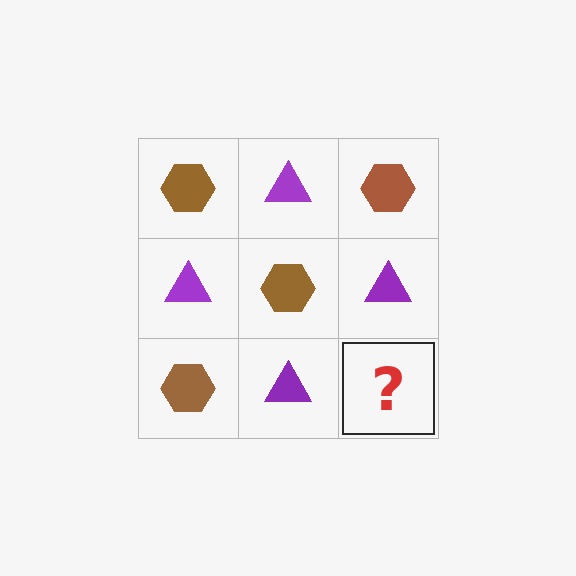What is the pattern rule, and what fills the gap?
The rule is that it alternates brown hexagon and purple triangle in a checkerboard pattern. The gap should be filled with a brown hexagon.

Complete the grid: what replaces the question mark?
The question mark should be replaced with a brown hexagon.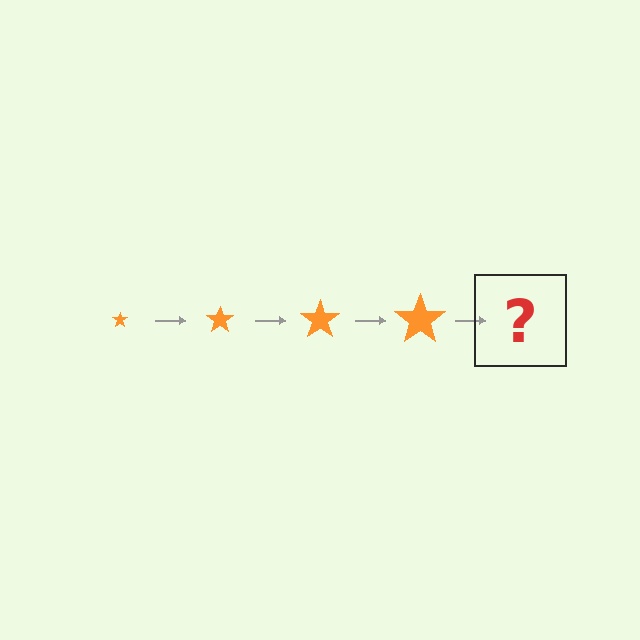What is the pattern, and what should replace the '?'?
The pattern is that the star gets progressively larger each step. The '?' should be an orange star, larger than the previous one.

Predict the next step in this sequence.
The next step is an orange star, larger than the previous one.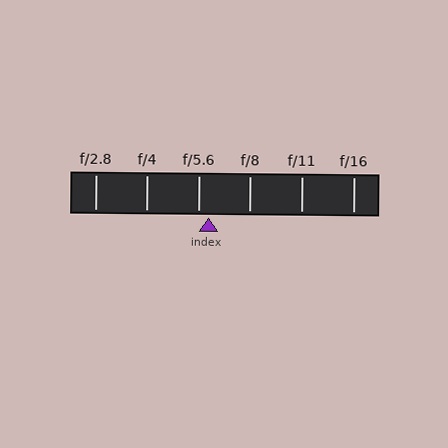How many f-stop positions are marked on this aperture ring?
There are 6 f-stop positions marked.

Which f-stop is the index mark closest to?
The index mark is closest to f/5.6.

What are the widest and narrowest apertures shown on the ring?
The widest aperture shown is f/2.8 and the narrowest is f/16.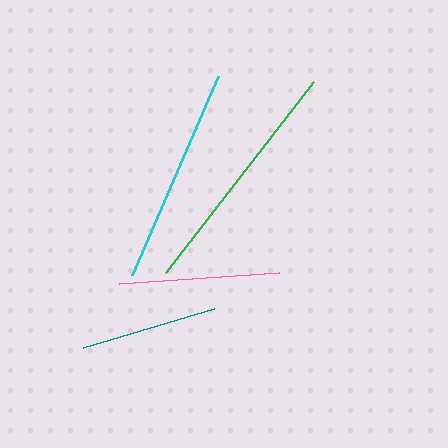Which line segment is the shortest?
The teal line is the shortest at approximately 137 pixels.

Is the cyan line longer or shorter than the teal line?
The cyan line is longer than the teal line.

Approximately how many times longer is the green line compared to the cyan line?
The green line is approximately 1.1 times the length of the cyan line.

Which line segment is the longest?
The green line is the longest at approximately 242 pixels.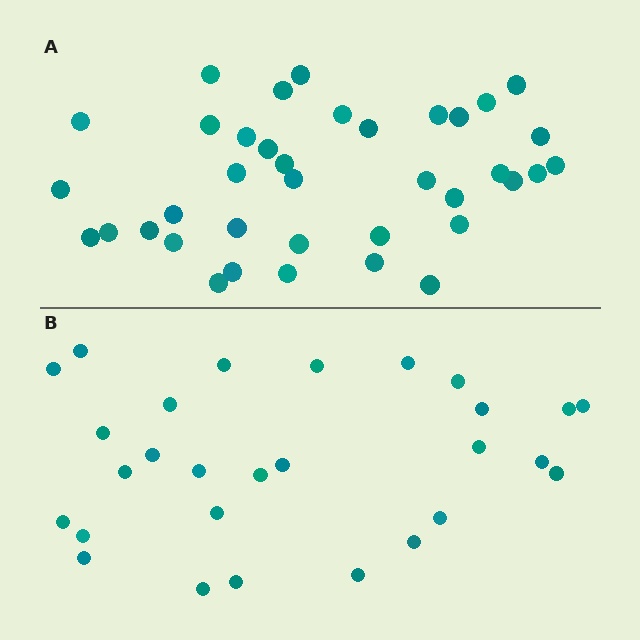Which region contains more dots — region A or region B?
Region A (the top region) has more dots.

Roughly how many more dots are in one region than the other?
Region A has roughly 10 or so more dots than region B.